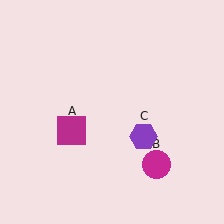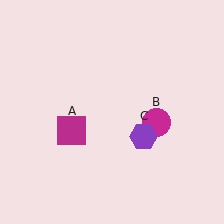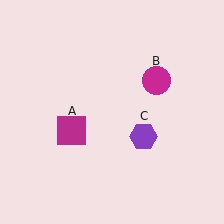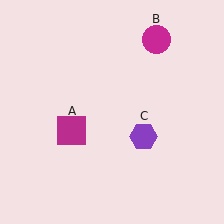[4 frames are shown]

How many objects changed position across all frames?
1 object changed position: magenta circle (object B).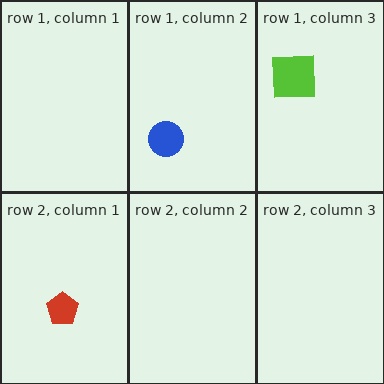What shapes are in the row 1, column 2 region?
The blue circle.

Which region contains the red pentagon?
The row 2, column 1 region.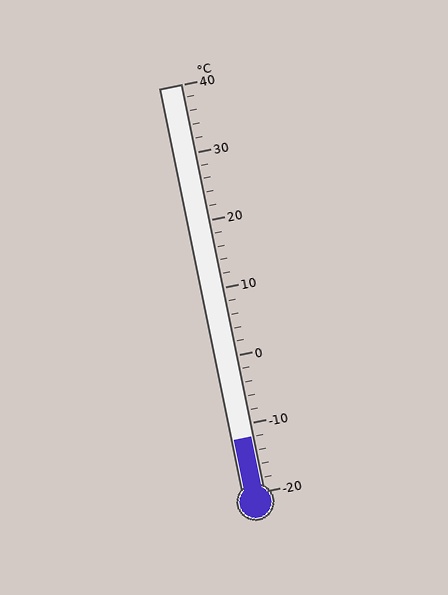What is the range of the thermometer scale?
The thermometer scale ranges from -20°C to 40°C.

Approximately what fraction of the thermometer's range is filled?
The thermometer is filled to approximately 15% of its range.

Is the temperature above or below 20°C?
The temperature is below 20°C.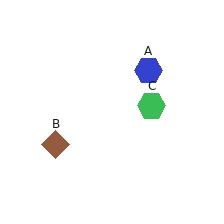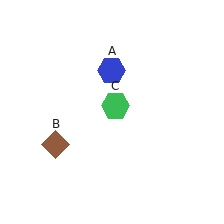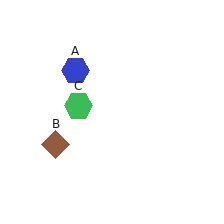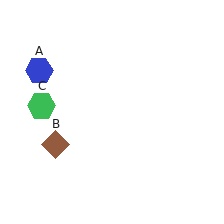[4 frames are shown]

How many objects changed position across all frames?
2 objects changed position: blue hexagon (object A), green hexagon (object C).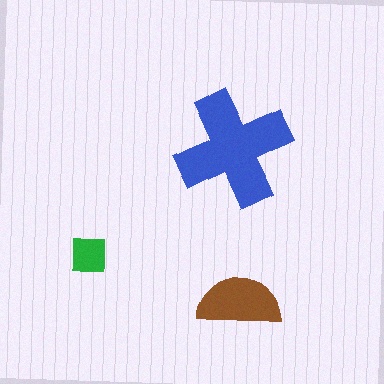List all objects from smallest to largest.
The green square, the brown semicircle, the blue cross.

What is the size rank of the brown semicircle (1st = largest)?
2nd.